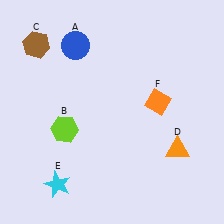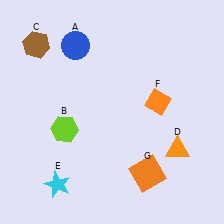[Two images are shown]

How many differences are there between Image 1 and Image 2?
There is 1 difference between the two images.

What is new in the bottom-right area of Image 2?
An orange square (G) was added in the bottom-right area of Image 2.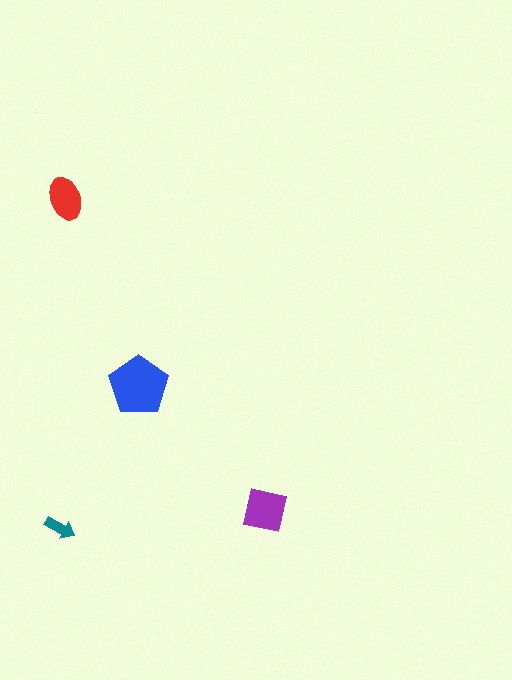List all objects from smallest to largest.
The teal arrow, the red ellipse, the purple square, the blue pentagon.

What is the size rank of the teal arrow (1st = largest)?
4th.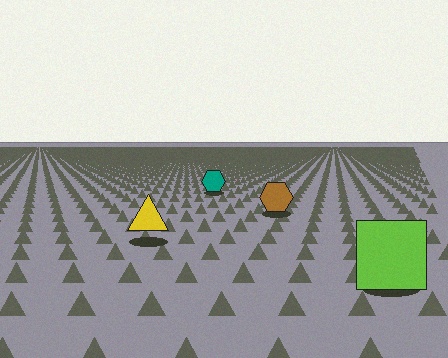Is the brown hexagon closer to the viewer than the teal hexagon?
Yes. The brown hexagon is closer — you can tell from the texture gradient: the ground texture is coarser near it.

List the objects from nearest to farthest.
From nearest to farthest: the lime square, the yellow triangle, the brown hexagon, the teal hexagon.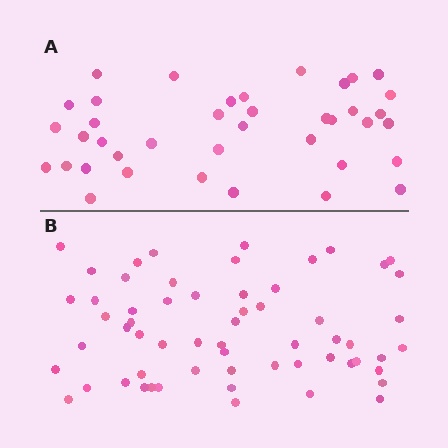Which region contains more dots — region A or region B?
Region B (the bottom region) has more dots.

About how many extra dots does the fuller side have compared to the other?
Region B has approximately 20 more dots than region A.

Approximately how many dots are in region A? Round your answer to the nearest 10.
About 40 dots. (The exact count is 39, which rounds to 40.)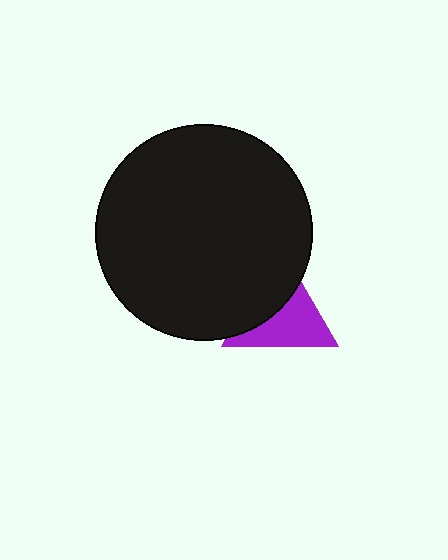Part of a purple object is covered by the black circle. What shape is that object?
It is a triangle.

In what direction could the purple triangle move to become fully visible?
The purple triangle could move toward the lower-right. That would shift it out from behind the black circle entirely.